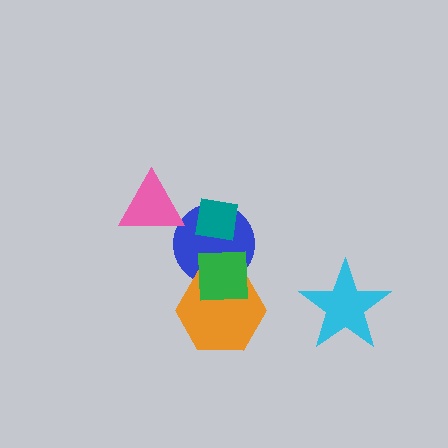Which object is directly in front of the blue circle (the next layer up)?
The teal square is directly in front of the blue circle.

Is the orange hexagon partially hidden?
Yes, it is partially covered by another shape.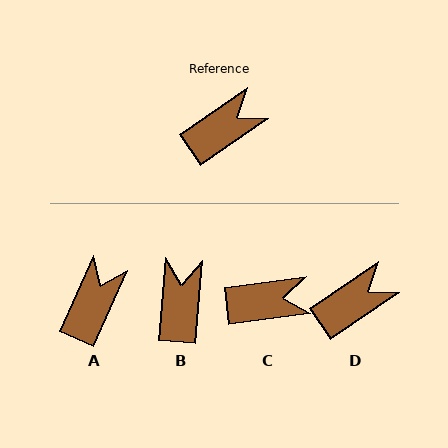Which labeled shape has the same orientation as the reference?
D.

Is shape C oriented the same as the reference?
No, it is off by about 27 degrees.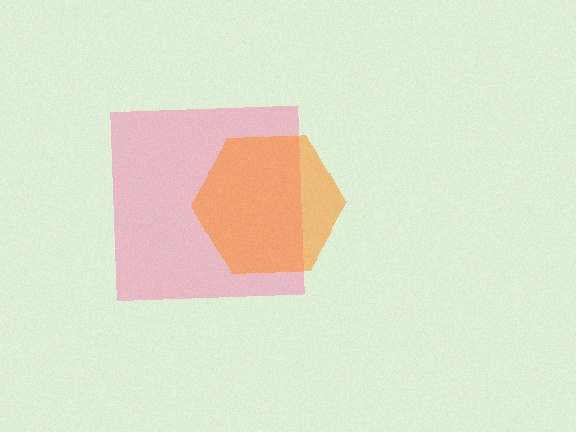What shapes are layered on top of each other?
The layered shapes are: a pink square, an orange hexagon.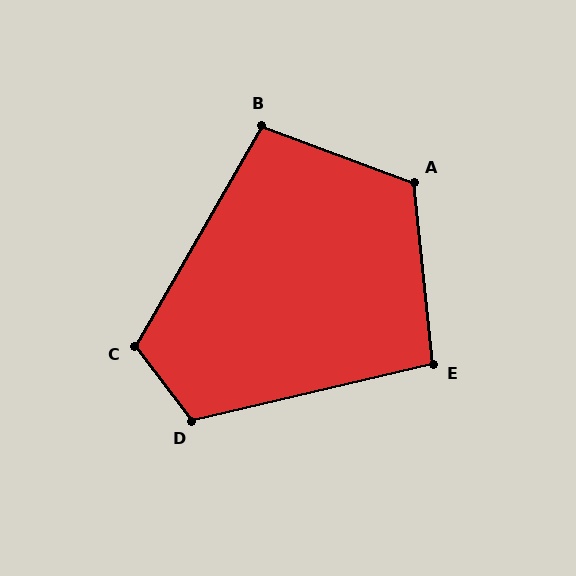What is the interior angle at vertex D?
Approximately 114 degrees (obtuse).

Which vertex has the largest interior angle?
A, at approximately 117 degrees.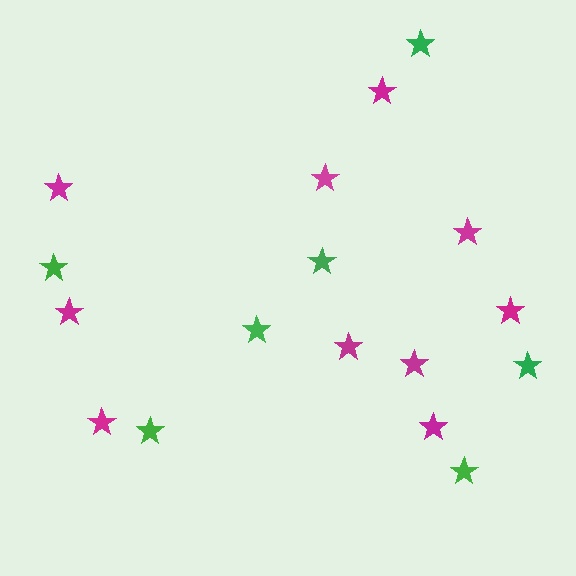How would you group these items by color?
There are 2 groups: one group of green stars (7) and one group of magenta stars (10).